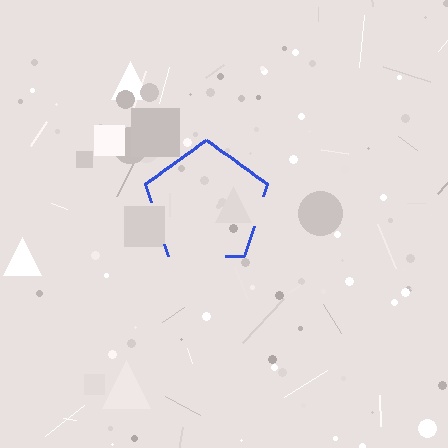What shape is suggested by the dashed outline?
The dashed outline suggests a pentagon.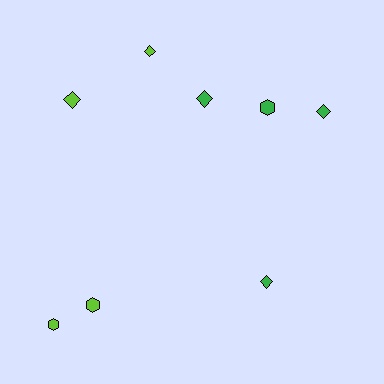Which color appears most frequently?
Lime, with 4 objects.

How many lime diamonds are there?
There are 2 lime diamonds.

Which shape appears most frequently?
Diamond, with 5 objects.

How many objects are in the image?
There are 8 objects.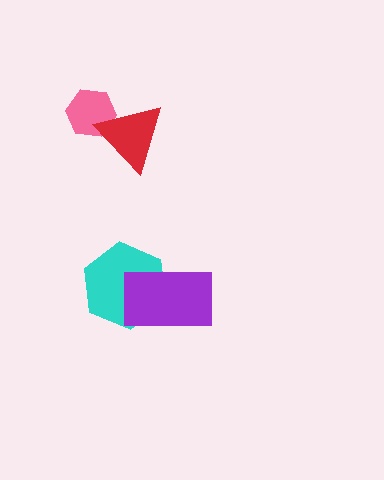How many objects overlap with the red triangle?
1 object overlaps with the red triangle.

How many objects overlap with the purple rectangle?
1 object overlaps with the purple rectangle.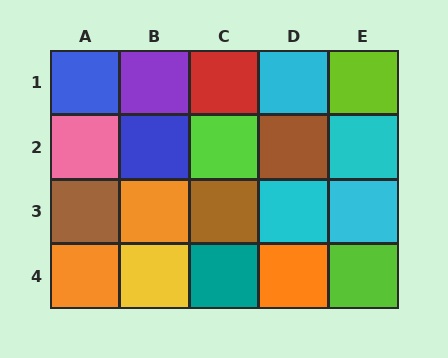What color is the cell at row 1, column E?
Lime.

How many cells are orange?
3 cells are orange.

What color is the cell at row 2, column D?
Brown.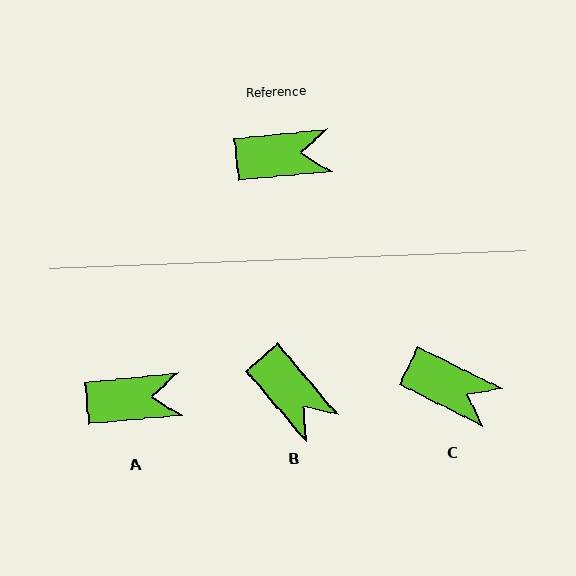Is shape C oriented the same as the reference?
No, it is off by about 32 degrees.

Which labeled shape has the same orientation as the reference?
A.